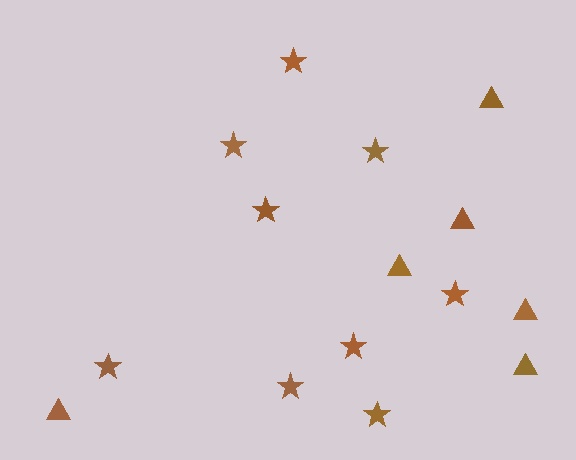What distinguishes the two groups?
There are 2 groups: one group of triangles (6) and one group of stars (9).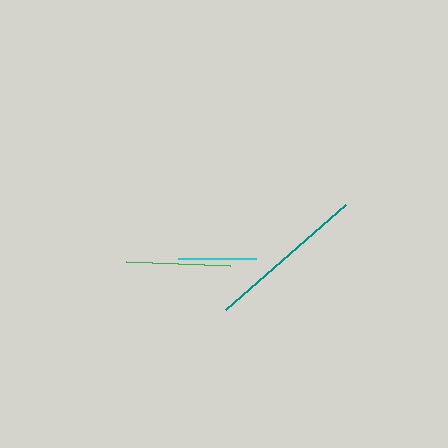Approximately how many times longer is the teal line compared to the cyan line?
The teal line is approximately 2.1 times the length of the cyan line.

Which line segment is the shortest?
The cyan line is the shortest at approximately 78 pixels.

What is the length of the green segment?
The green segment is approximately 104 pixels long.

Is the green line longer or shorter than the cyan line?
The green line is longer than the cyan line.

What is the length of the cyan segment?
The cyan segment is approximately 78 pixels long.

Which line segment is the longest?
The teal line is the longest at approximately 159 pixels.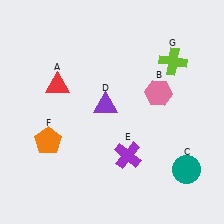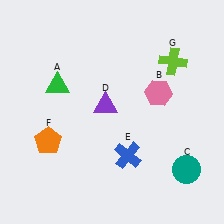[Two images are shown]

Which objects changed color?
A changed from red to green. E changed from purple to blue.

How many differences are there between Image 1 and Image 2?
There are 2 differences between the two images.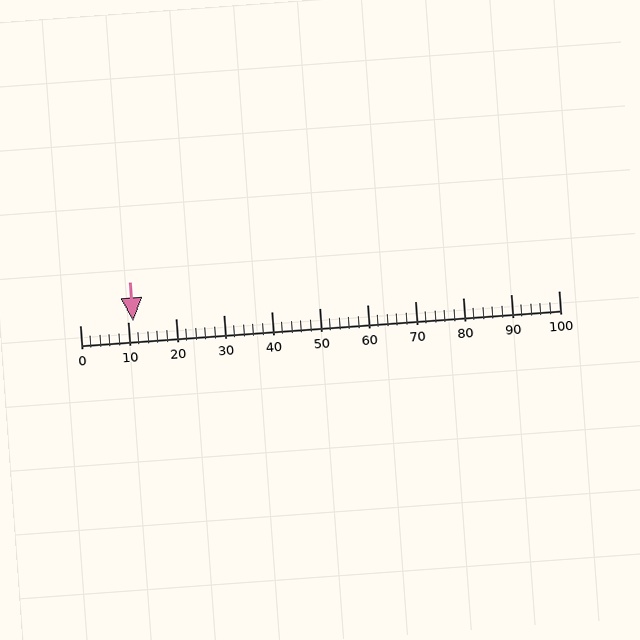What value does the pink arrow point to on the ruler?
The pink arrow points to approximately 11.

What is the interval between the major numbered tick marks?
The major tick marks are spaced 10 units apart.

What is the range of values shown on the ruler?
The ruler shows values from 0 to 100.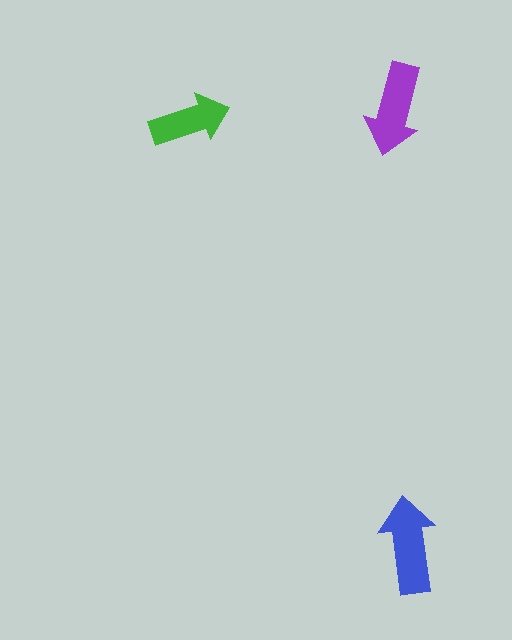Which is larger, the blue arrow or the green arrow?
The blue one.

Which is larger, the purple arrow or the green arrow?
The purple one.